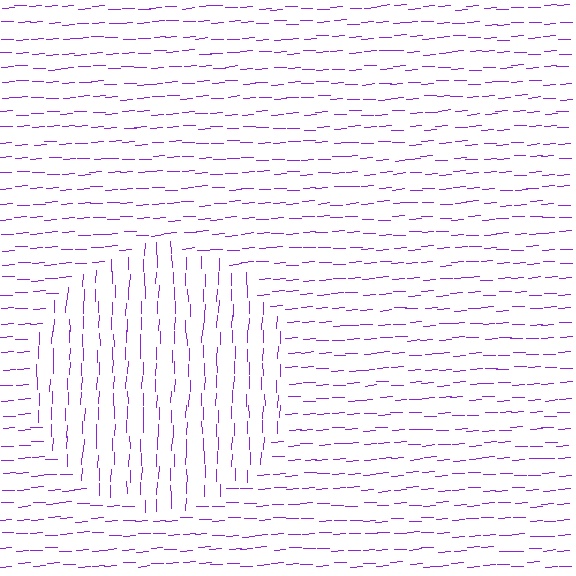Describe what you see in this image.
The image is filled with small purple line segments. A circle region in the image has lines oriented differently from the surrounding lines, creating a visible texture boundary.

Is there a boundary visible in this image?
Yes, there is a texture boundary formed by a change in line orientation.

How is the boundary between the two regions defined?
The boundary is defined purely by a change in line orientation (approximately 86 degrees difference). All lines are the same color and thickness.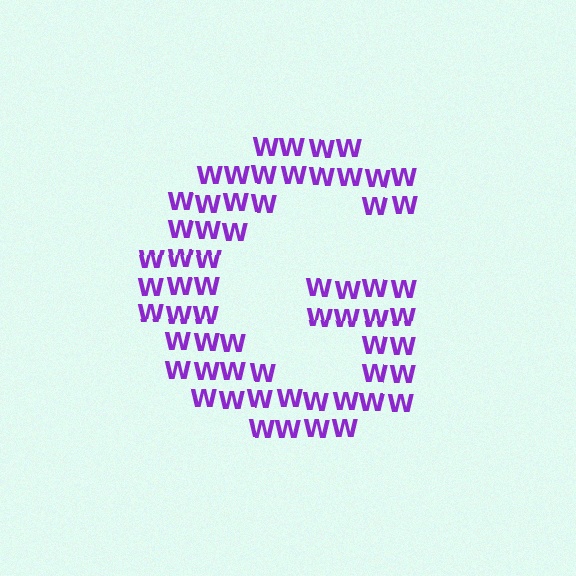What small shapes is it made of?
It is made of small letter W's.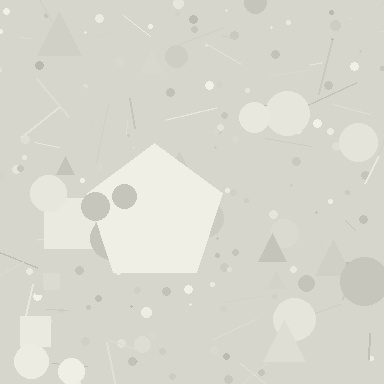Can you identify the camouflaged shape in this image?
The camouflaged shape is a pentagon.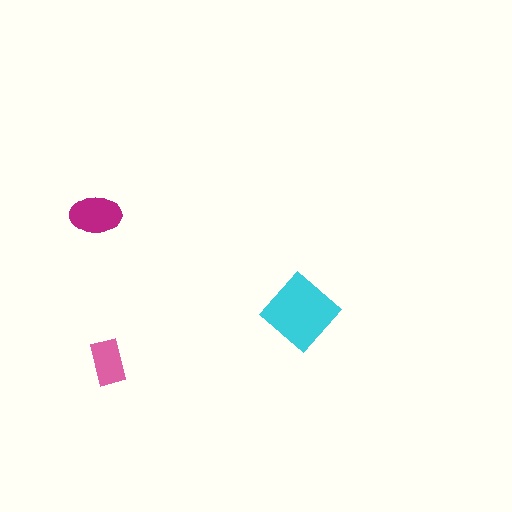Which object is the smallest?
The pink rectangle.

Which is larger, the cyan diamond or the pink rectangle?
The cyan diamond.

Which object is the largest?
The cyan diamond.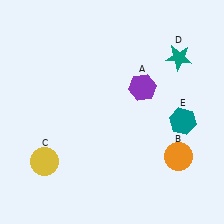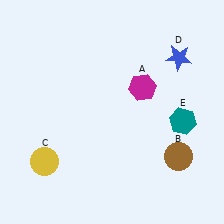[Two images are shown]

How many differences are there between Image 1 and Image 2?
There are 3 differences between the two images.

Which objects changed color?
A changed from purple to magenta. B changed from orange to brown. D changed from teal to blue.